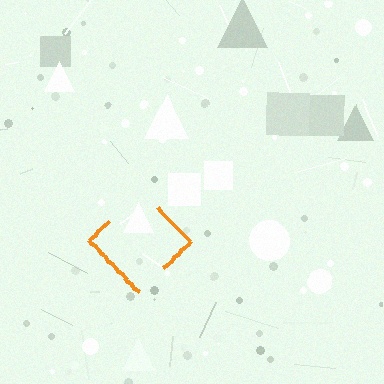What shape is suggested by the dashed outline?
The dashed outline suggests a diamond.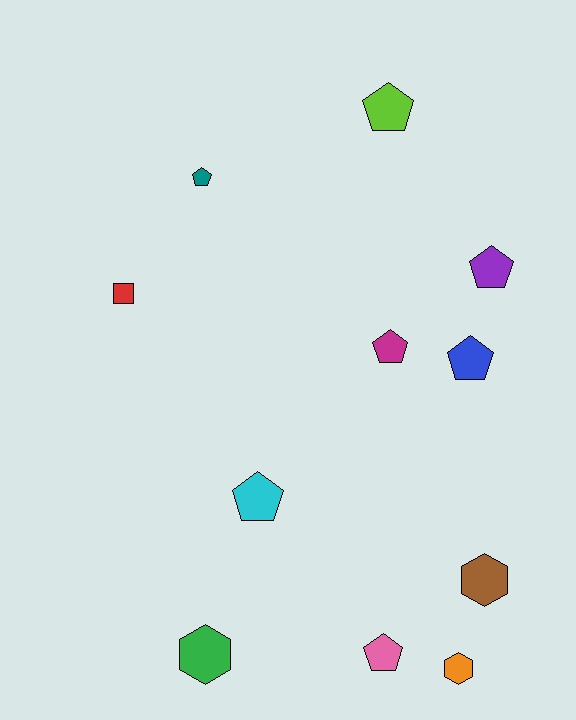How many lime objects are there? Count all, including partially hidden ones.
There is 1 lime object.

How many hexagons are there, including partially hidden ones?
There are 3 hexagons.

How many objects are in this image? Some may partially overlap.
There are 11 objects.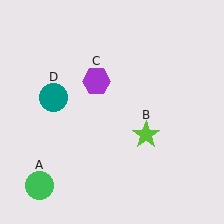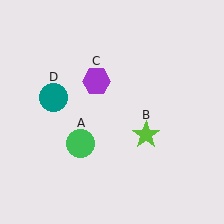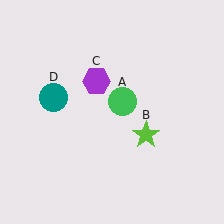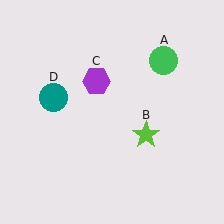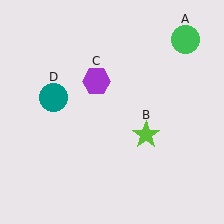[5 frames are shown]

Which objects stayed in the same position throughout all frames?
Lime star (object B) and purple hexagon (object C) and teal circle (object D) remained stationary.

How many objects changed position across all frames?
1 object changed position: green circle (object A).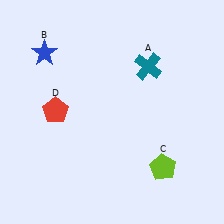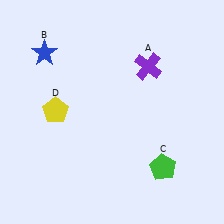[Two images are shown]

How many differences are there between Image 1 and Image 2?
There are 3 differences between the two images.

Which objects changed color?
A changed from teal to purple. C changed from lime to green. D changed from red to yellow.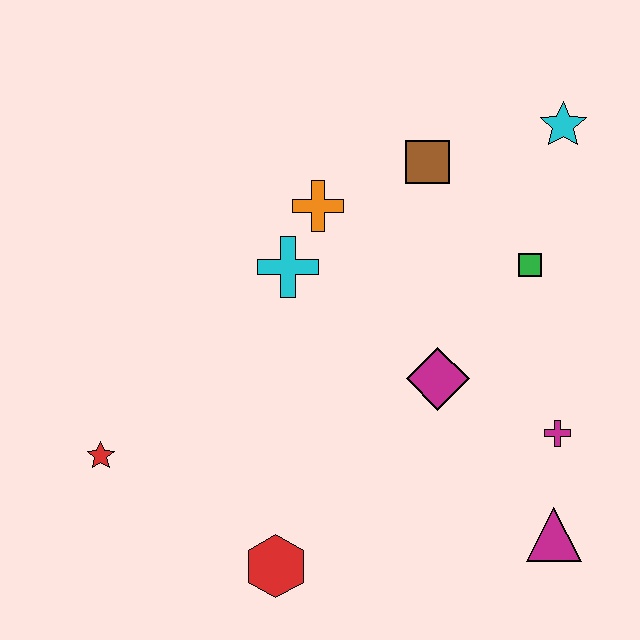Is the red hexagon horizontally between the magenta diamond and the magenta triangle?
No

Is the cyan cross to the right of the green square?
No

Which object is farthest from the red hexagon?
The cyan star is farthest from the red hexagon.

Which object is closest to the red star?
The red hexagon is closest to the red star.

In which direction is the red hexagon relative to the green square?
The red hexagon is below the green square.